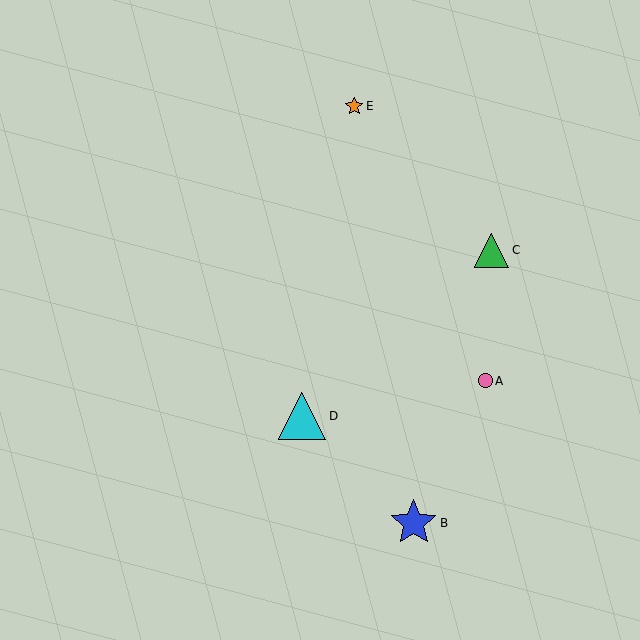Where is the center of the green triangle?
The center of the green triangle is at (492, 250).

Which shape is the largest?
The cyan triangle (labeled D) is the largest.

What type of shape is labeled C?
Shape C is a green triangle.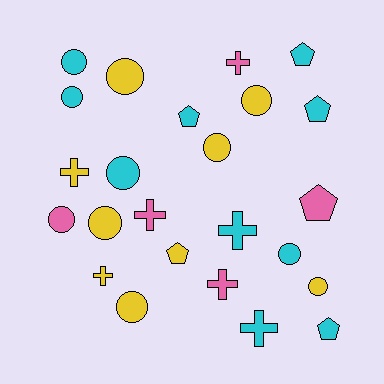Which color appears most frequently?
Cyan, with 10 objects.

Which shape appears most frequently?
Circle, with 11 objects.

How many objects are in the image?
There are 24 objects.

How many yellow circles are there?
There are 6 yellow circles.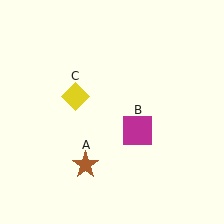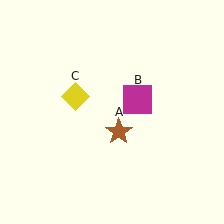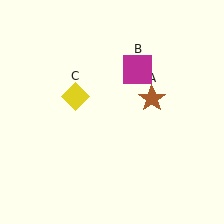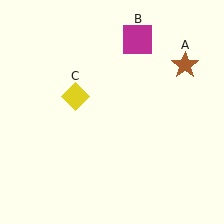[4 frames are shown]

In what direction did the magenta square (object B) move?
The magenta square (object B) moved up.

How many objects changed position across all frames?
2 objects changed position: brown star (object A), magenta square (object B).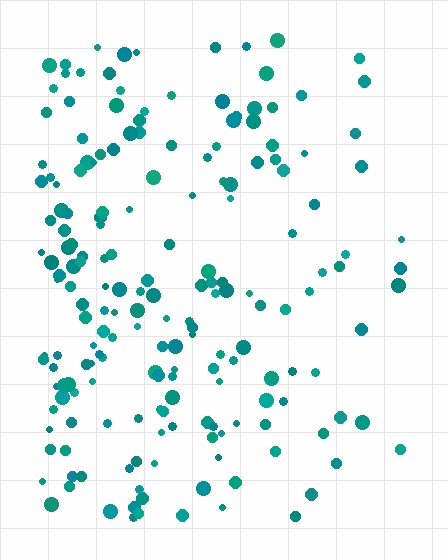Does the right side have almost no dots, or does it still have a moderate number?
Still a moderate number, just noticeably fewer than the left.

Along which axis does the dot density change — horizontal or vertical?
Horizontal.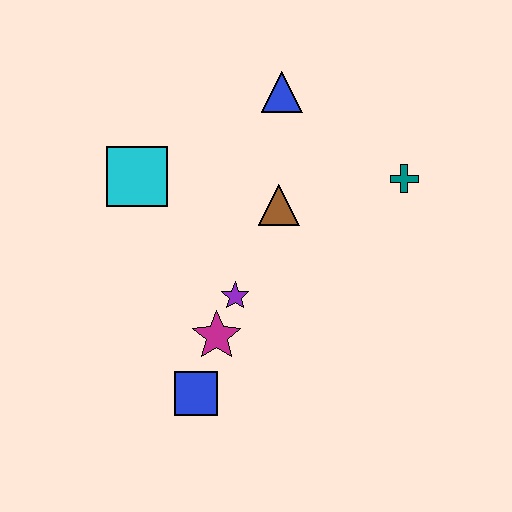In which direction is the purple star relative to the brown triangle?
The purple star is below the brown triangle.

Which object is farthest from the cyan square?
The teal cross is farthest from the cyan square.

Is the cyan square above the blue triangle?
No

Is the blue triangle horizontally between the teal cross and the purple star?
Yes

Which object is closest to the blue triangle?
The brown triangle is closest to the blue triangle.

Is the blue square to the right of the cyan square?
Yes